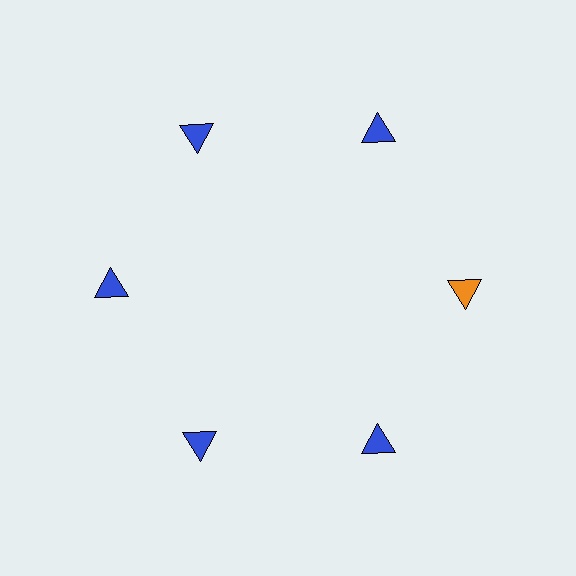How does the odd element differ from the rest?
It has a different color: orange instead of blue.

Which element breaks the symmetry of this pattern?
The orange triangle at roughly the 3 o'clock position breaks the symmetry. All other shapes are blue triangles.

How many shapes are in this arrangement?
There are 6 shapes arranged in a ring pattern.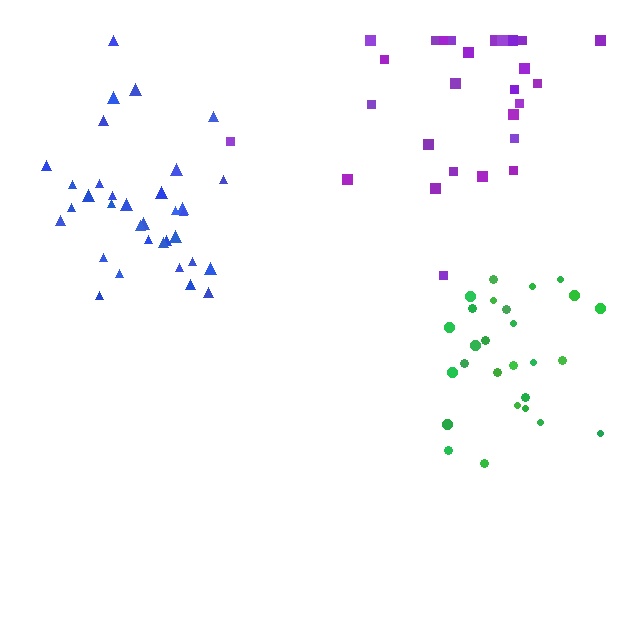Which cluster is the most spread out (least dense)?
Purple.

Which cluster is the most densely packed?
Green.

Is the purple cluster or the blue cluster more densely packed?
Blue.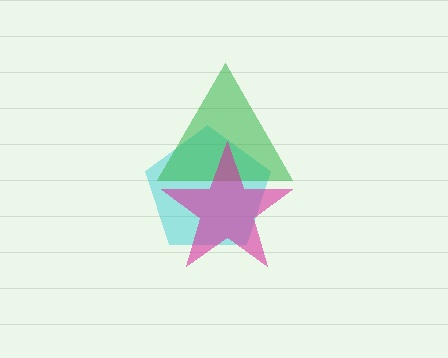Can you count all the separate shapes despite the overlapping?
Yes, there are 3 separate shapes.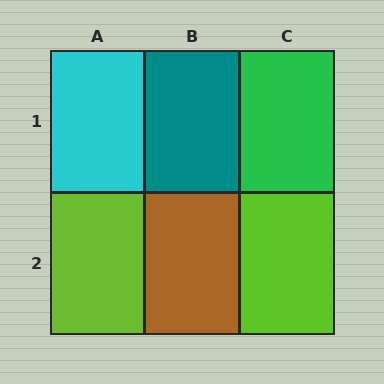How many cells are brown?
1 cell is brown.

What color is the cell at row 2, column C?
Lime.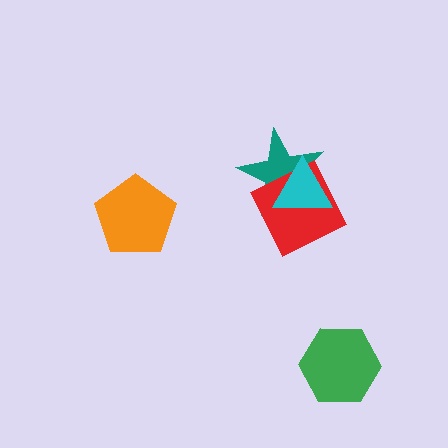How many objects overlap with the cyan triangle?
2 objects overlap with the cyan triangle.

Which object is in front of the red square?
The cyan triangle is in front of the red square.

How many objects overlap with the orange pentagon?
0 objects overlap with the orange pentagon.